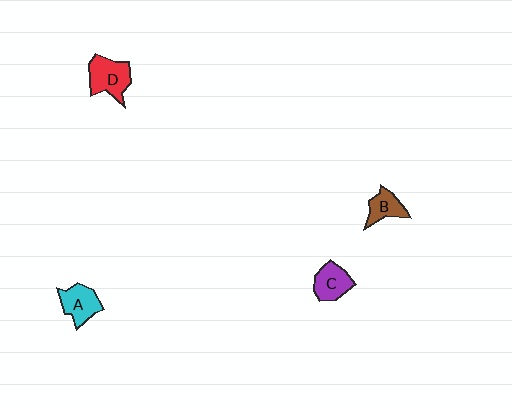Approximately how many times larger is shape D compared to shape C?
Approximately 1.3 times.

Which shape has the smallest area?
Shape B (brown).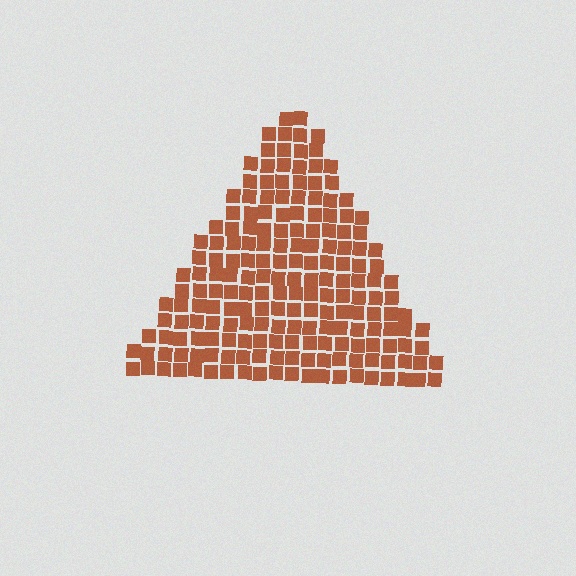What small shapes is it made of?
It is made of small squares.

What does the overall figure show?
The overall figure shows a triangle.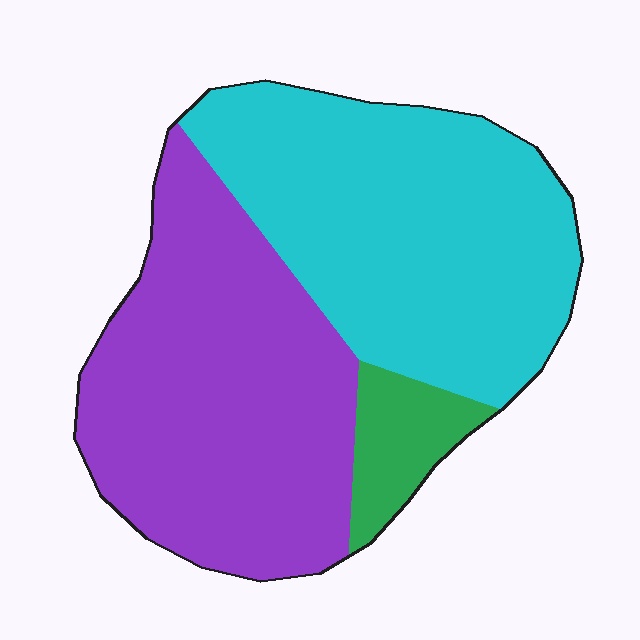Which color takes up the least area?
Green, at roughly 10%.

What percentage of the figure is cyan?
Cyan covers around 45% of the figure.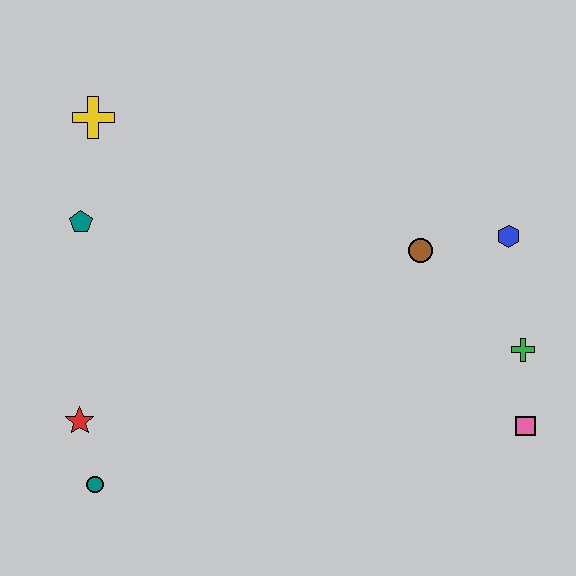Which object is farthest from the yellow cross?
The pink square is farthest from the yellow cross.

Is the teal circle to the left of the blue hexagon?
Yes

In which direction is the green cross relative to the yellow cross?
The green cross is to the right of the yellow cross.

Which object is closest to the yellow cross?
The teal pentagon is closest to the yellow cross.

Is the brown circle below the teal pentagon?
Yes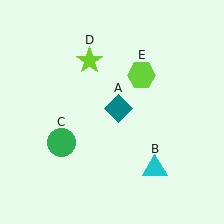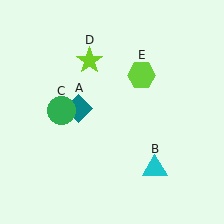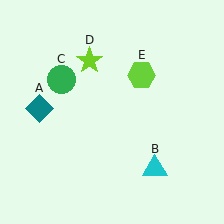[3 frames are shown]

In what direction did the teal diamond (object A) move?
The teal diamond (object A) moved left.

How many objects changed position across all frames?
2 objects changed position: teal diamond (object A), green circle (object C).